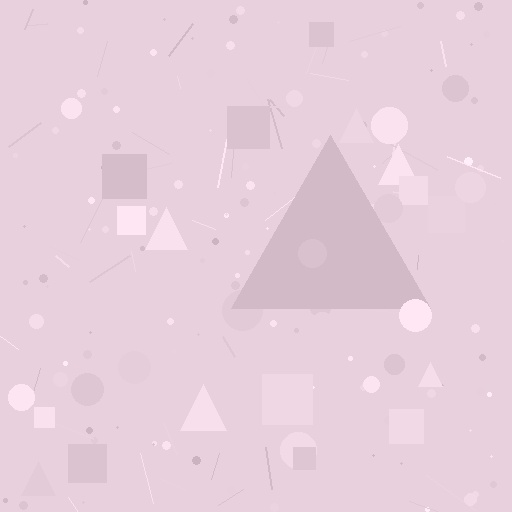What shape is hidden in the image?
A triangle is hidden in the image.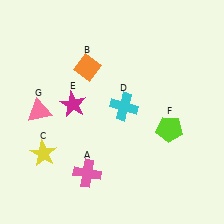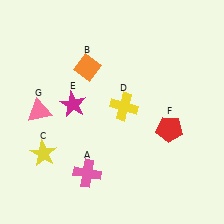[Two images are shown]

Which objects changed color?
D changed from cyan to yellow. F changed from lime to red.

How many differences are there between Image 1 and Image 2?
There are 2 differences between the two images.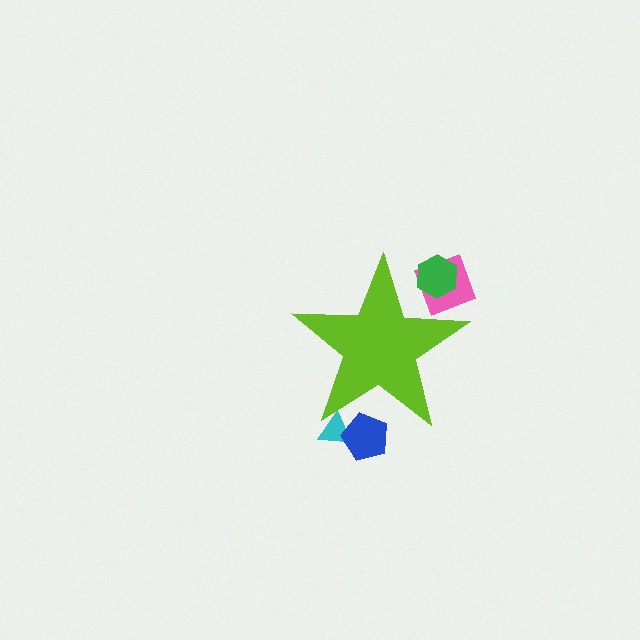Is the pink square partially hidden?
Yes, the pink square is partially hidden behind the lime star.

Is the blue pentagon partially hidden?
Yes, the blue pentagon is partially hidden behind the lime star.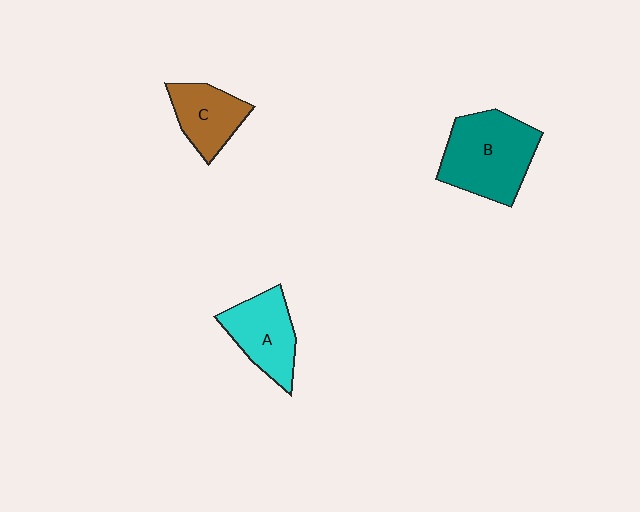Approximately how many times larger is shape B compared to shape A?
Approximately 1.4 times.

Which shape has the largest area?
Shape B (teal).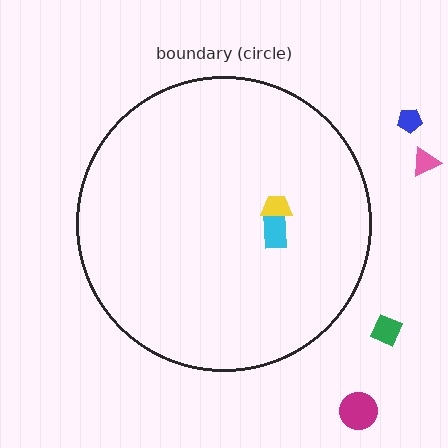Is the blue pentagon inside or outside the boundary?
Outside.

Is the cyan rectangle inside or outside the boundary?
Inside.